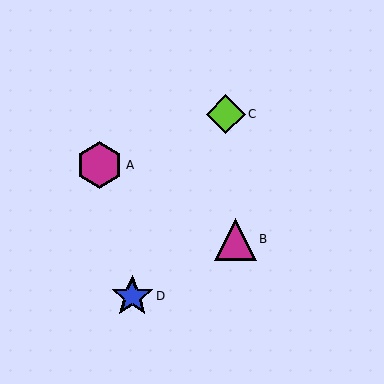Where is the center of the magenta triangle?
The center of the magenta triangle is at (236, 239).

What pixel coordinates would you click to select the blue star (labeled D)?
Click at (132, 296) to select the blue star D.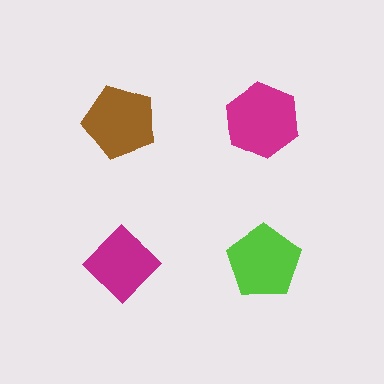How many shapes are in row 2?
2 shapes.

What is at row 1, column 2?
A magenta hexagon.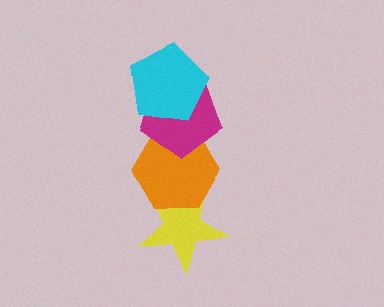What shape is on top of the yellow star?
The orange hexagon is on top of the yellow star.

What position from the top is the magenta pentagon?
The magenta pentagon is 2nd from the top.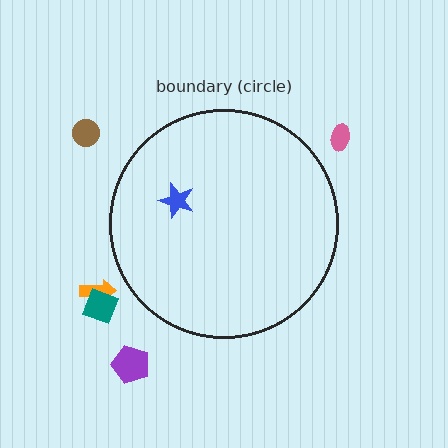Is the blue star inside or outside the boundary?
Inside.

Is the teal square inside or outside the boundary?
Outside.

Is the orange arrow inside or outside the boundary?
Outside.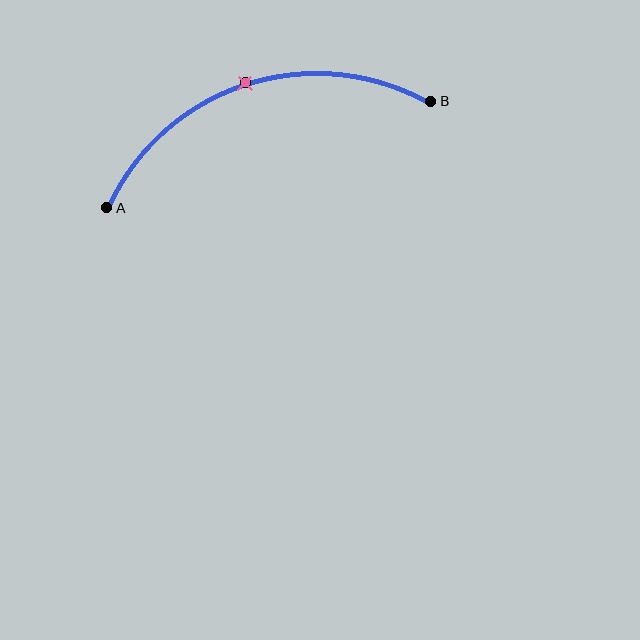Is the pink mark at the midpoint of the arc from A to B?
Yes. The pink mark lies on the arc at equal arc-length from both A and B — it is the arc midpoint.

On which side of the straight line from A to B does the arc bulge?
The arc bulges above the straight line connecting A and B.